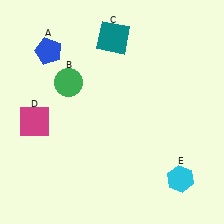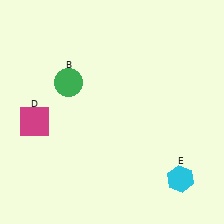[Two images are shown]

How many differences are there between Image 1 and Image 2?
There are 2 differences between the two images.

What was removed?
The teal square (C), the blue pentagon (A) were removed in Image 2.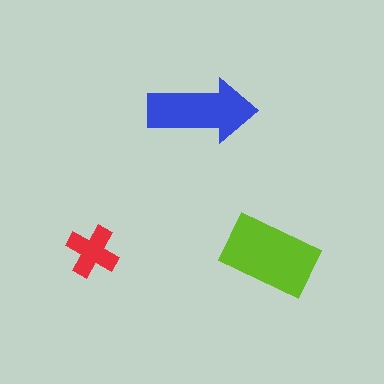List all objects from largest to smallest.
The lime rectangle, the blue arrow, the red cross.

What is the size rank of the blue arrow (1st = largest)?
2nd.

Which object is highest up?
The blue arrow is topmost.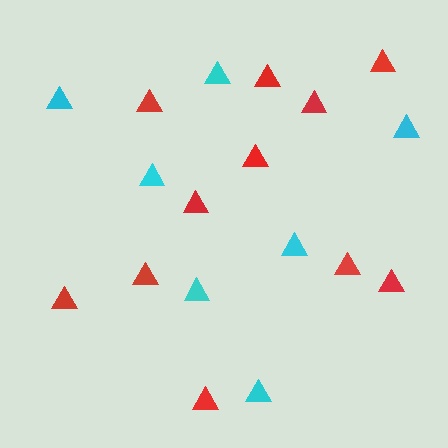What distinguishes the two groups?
There are 2 groups: one group of cyan triangles (7) and one group of red triangles (11).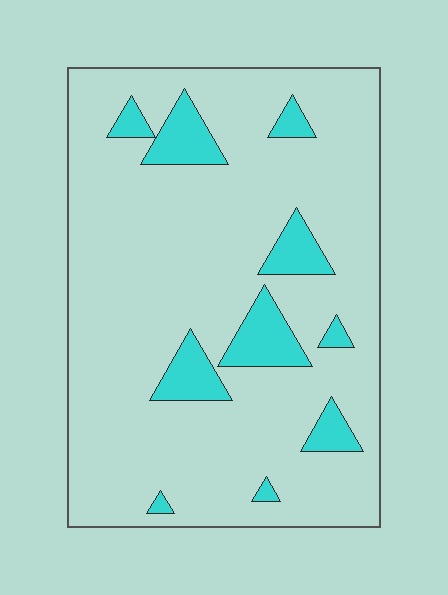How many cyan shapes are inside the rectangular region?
10.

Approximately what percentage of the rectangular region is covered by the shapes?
Approximately 15%.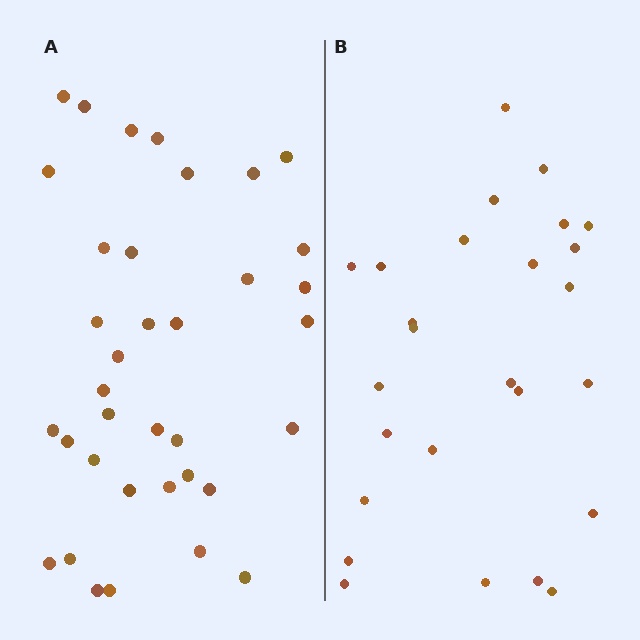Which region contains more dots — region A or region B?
Region A (the left region) has more dots.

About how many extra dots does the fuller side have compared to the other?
Region A has roughly 10 or so more dots than region B.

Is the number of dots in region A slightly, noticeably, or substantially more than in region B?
Region A has noticeably more, but not dramatically so. The ratio is roughly 1.4 to 1.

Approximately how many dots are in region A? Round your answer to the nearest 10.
About 40 dots. (The exact count is 36, which rounds to 40.)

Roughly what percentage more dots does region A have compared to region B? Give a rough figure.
About 40% more.